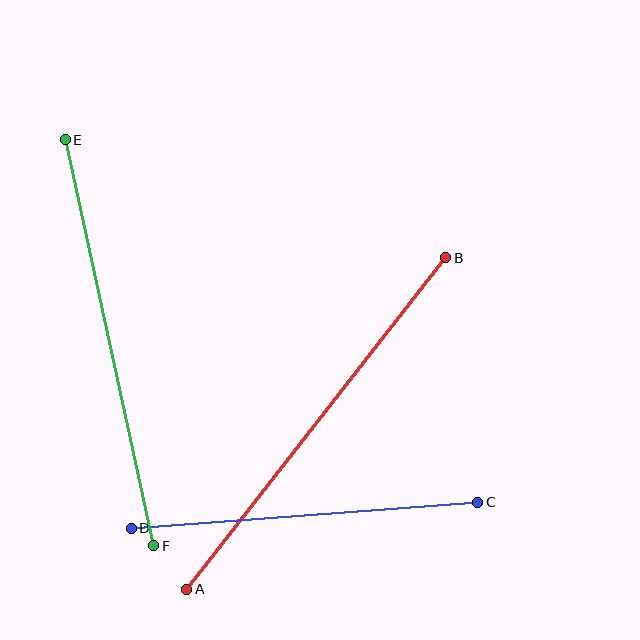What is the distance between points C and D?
The distance is approximately 347 pixels.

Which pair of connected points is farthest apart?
Points A and B are farthest apart.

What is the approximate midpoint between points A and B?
The midpoint is at approximately (316, 424) pixels.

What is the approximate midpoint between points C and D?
The midpoint is at approximately (304, 515) pixels.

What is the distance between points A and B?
The distance is approximately 421 pixels.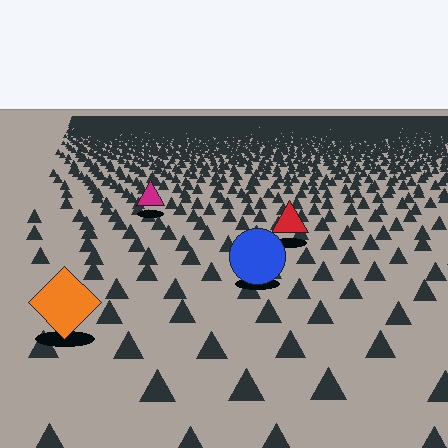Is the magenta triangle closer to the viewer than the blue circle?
No. The blue circle is closer — you can tell from the texture gradient: the ground texture is coarser near it.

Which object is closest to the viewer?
The orange diamond is closest. The texture marks near it are larger and more spread out.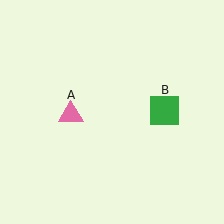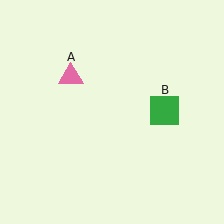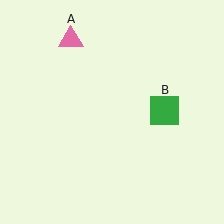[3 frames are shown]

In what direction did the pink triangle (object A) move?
The pink triangle (object A) moved up.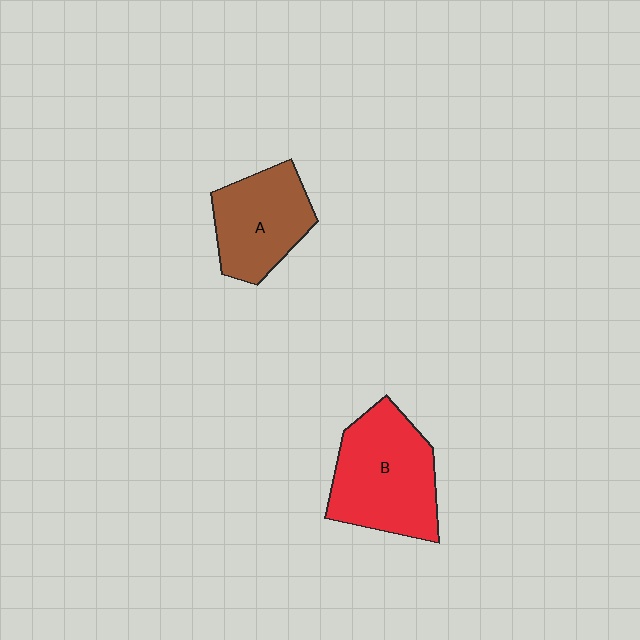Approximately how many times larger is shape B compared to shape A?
Approximately 1.3 times.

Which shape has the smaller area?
Shape A (brown).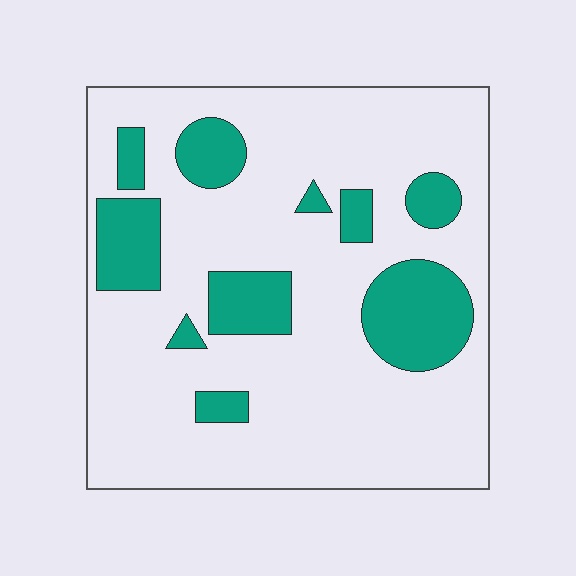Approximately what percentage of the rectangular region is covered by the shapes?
Approximately 20%.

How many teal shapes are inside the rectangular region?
10.